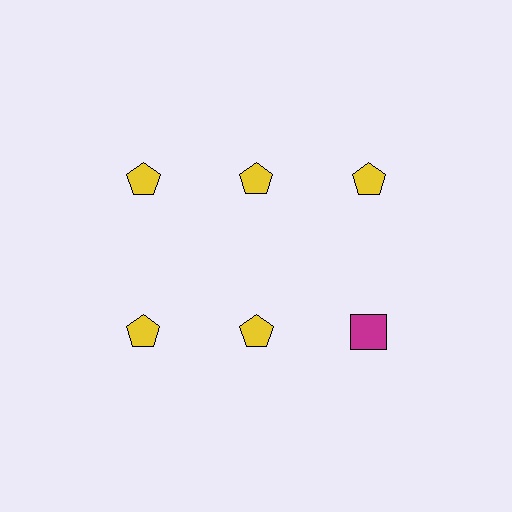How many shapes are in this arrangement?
There are 6 shapes arranged in a grid pattern.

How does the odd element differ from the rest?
It differs in both color (magenta instead of yellow) and shape (square instead of pentagon).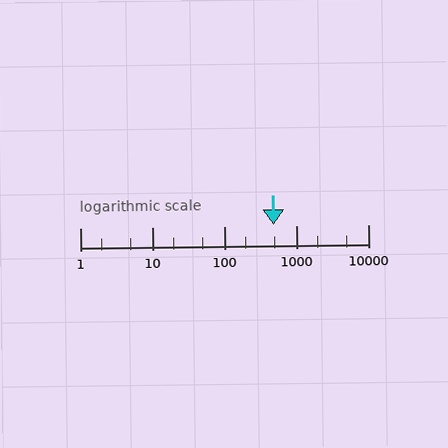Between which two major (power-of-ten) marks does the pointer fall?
The pointer is between 100 and 1000.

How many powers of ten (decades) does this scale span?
The scale spans 4 decades, from 1 to 10000.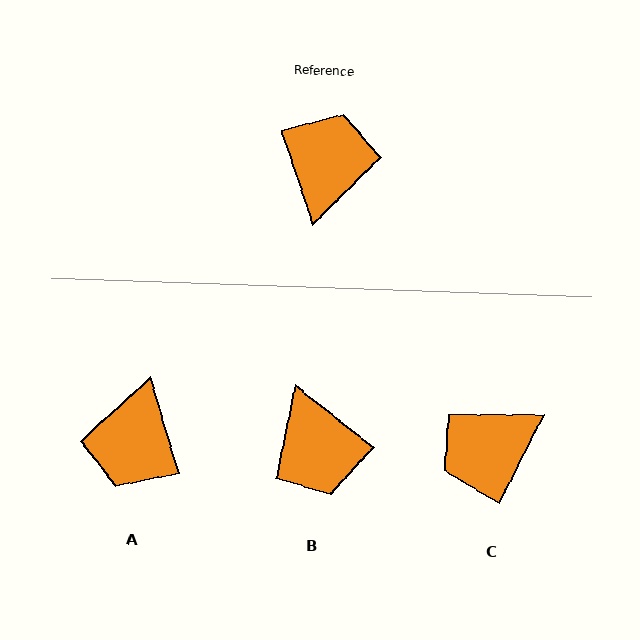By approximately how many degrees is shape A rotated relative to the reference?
Approximately 178 degrees counter-clockwise.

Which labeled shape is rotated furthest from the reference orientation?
A, about 178 degrees away.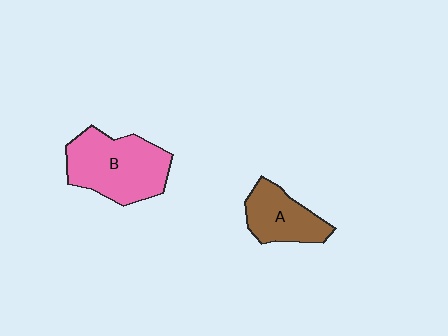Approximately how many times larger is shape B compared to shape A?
Approximately 1.6 times.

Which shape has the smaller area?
Shape A (brown).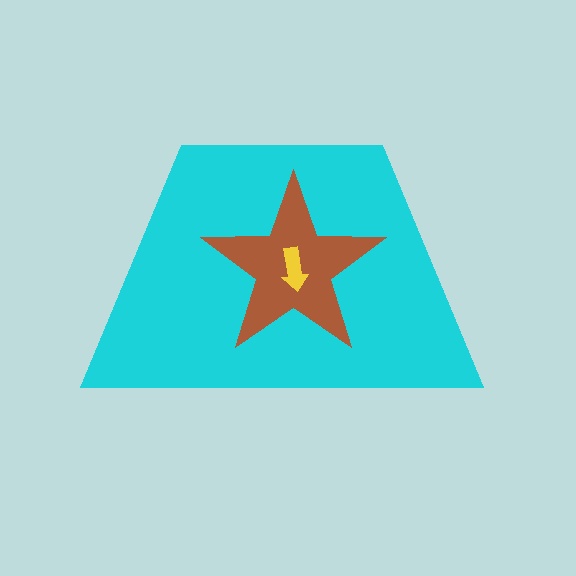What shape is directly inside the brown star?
The yellow arrow.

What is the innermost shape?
The yellow arrow.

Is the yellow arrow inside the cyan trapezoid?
Yes.